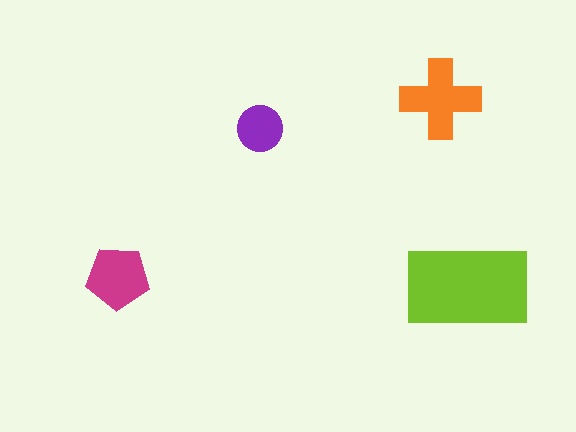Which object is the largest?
The lime rectangle.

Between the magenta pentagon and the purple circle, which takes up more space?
The magenta pentagon.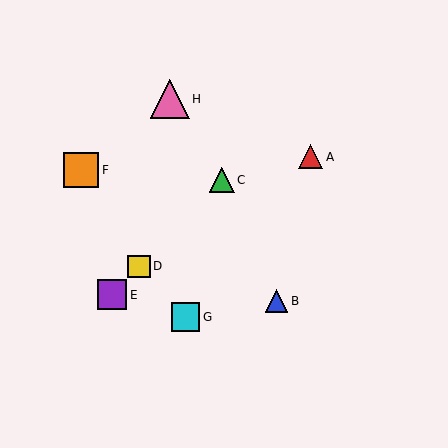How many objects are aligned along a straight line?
3 objects (C, D, E) are aligned along a straight line.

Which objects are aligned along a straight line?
Objects C, D, E are aligned along a straight line.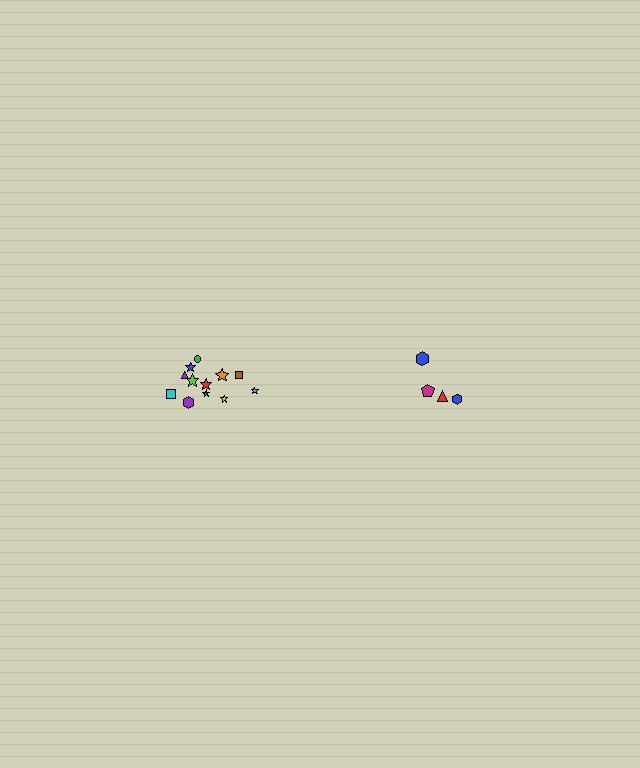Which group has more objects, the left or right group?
The left group.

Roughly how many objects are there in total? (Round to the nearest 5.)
Roughly 15 objects in total.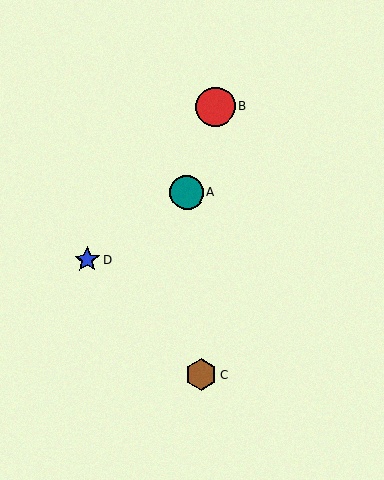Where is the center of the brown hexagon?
The center of the brown hexagon is at (201, 375).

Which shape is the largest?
The red circle (labeled B) is the largest.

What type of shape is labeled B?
Shape B is a red circle.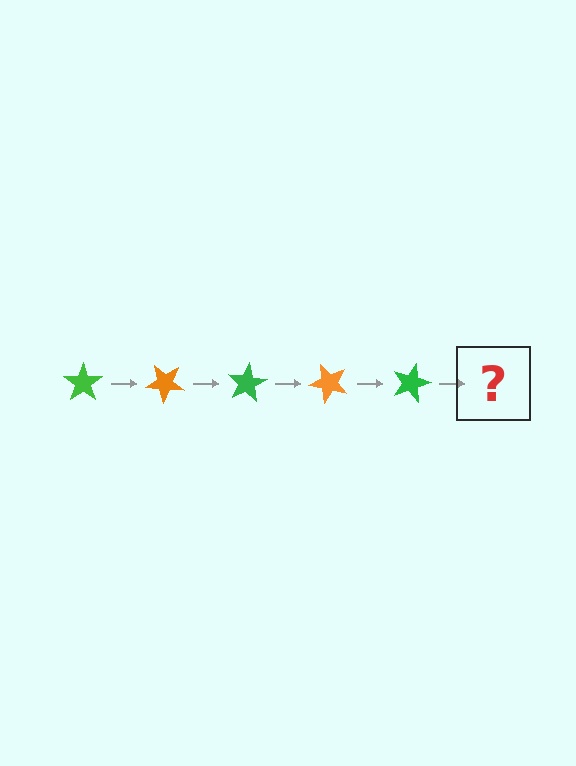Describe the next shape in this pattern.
It should be an orange star, rotated 200 degrees from the start.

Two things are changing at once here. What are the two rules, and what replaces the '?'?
The two rules are that it rotates 40 degrees each step and the color cycles through green and orange. The '?' should be an orange star, rotated 200 degrees from the start.